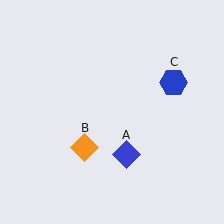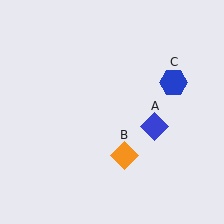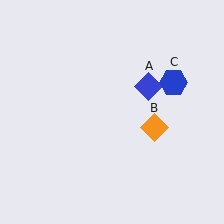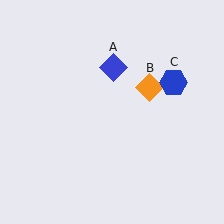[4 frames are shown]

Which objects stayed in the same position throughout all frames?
Blue hexagon (object C) remained stationary.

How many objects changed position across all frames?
2 objects changed position: blue diamond (object A), orange diamond (object B).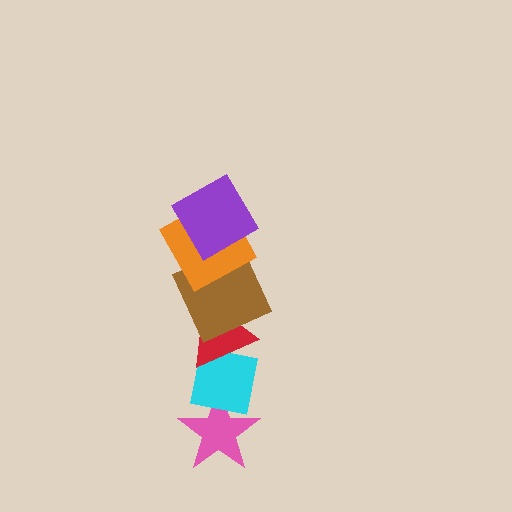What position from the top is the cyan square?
The cyan square is 5th from the top.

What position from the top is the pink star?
The pink star is 6th from the top.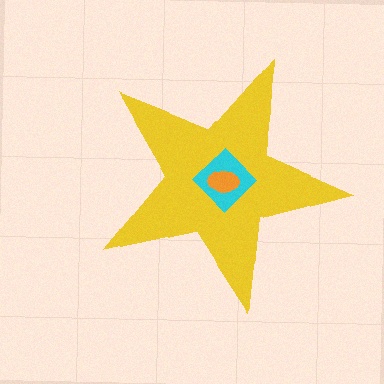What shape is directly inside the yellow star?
The cyan diamond.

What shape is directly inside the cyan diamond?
The orange ellipse.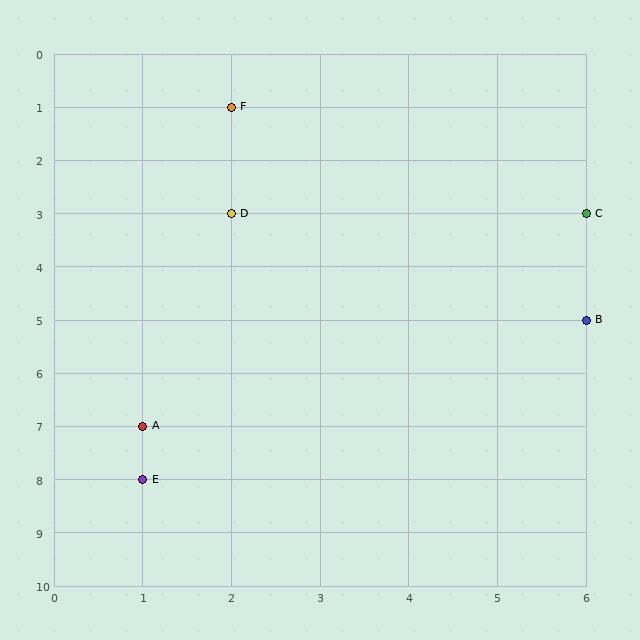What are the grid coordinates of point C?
Point C is at grid coordinates (6, 3).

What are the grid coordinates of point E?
Point E is at grid coordinates (1, 8).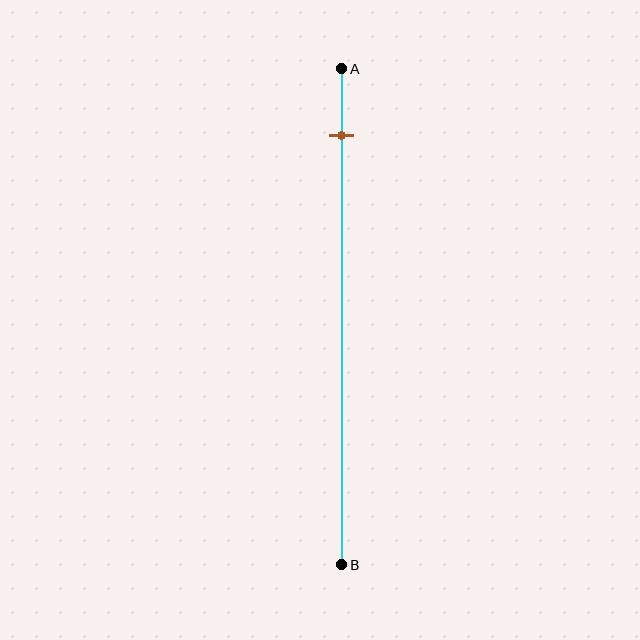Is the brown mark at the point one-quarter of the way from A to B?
No, the mark is at about 15% from A, not at the 25% one-quarter point.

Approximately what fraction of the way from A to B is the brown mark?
The brown mark is approximately 15% of the way from A to B.